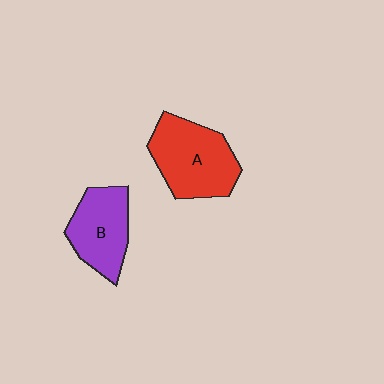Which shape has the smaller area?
Shape B (purple).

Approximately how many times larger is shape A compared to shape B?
Approximately 1.3 times.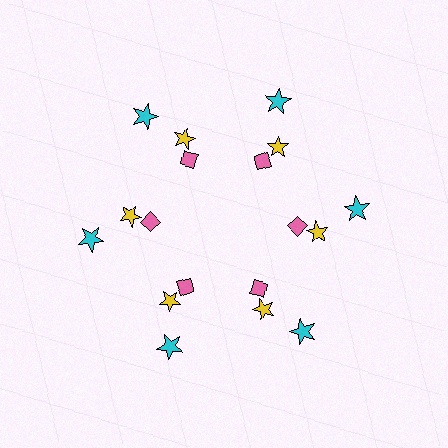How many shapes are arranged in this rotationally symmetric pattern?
There are 18 shapes, arranged in 6 groups of 3.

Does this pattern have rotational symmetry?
Yes, this pattern has 6-fold rotational symmetry. It looks the same after rotating 60 degrees around the center.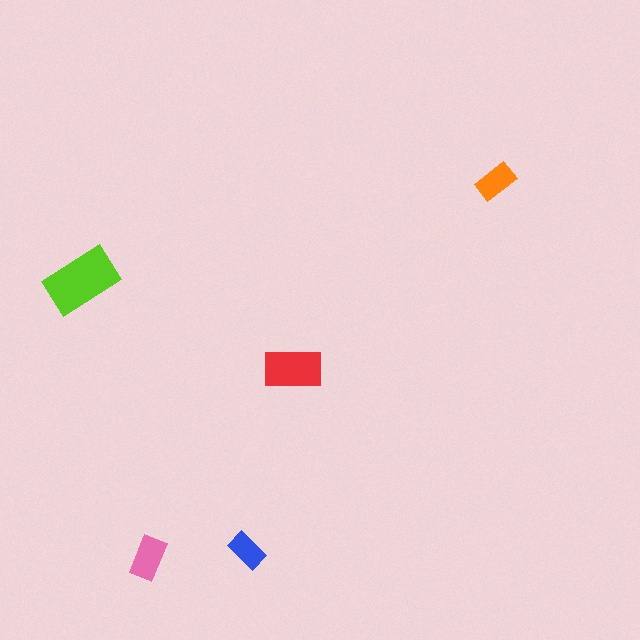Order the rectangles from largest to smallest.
the lime one, the red one, the pink one, the orange one, the blue one.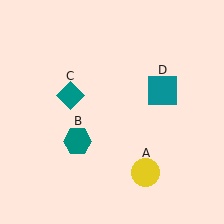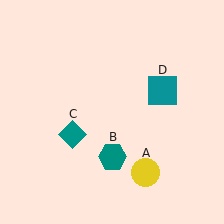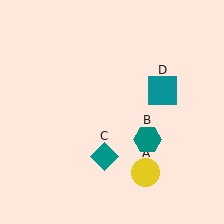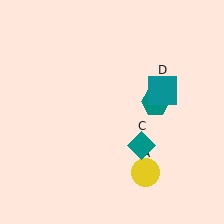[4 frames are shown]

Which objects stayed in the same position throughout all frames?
Yellow circle (object A) and teal square (object D) remained stationary.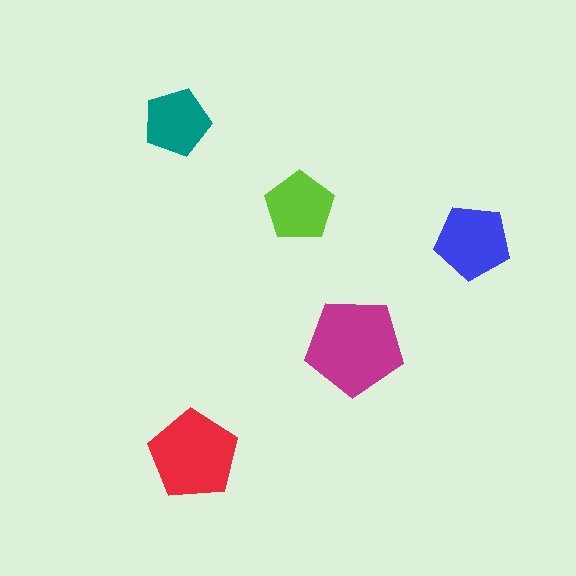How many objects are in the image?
There are 5 objects in the image.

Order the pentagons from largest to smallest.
the magenta one, the red one, the blue one, the lime one, the teal one.